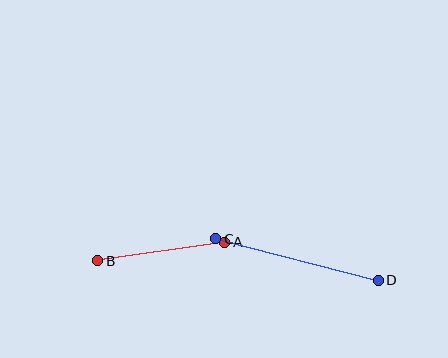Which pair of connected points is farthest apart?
Points C and D are farthest apart.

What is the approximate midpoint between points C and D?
The midpoint is at approximately (297, 259) pixels.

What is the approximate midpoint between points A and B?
The midpoint is at approximately (161, 252) pixels.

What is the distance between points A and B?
The distance is approximately 128 pixels.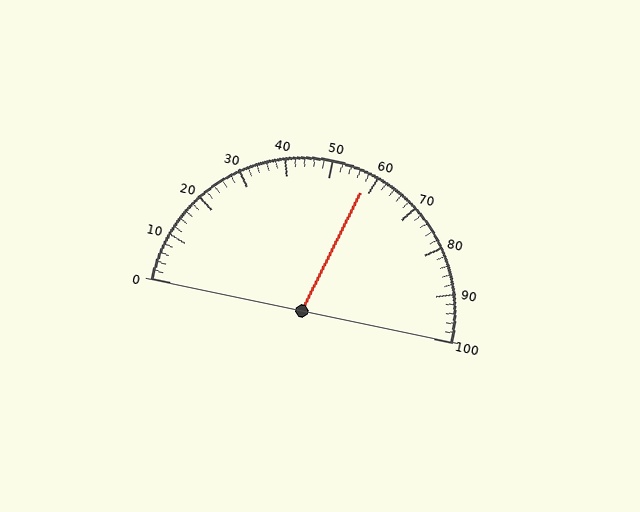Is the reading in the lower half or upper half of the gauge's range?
The reading is in the upper half of the range (0 to 100).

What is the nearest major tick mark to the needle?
The nearest major tick mark is 60.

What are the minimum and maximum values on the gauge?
The gauge ranges from 0 to 100.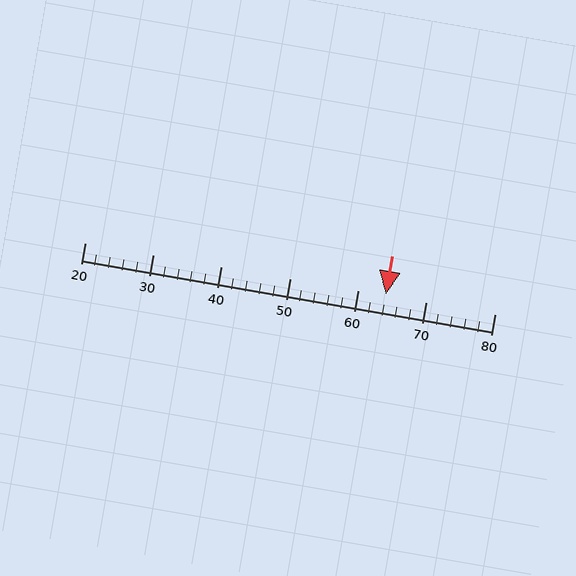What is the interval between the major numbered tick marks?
The major tick marks are spaced 10 units apart.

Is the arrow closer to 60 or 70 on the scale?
The arrow is closer to 60.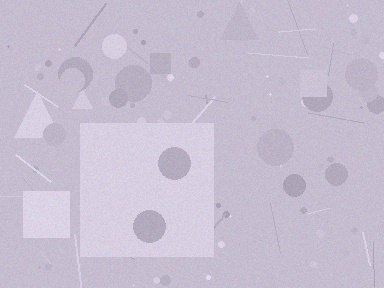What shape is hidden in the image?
A square is hidden in the image.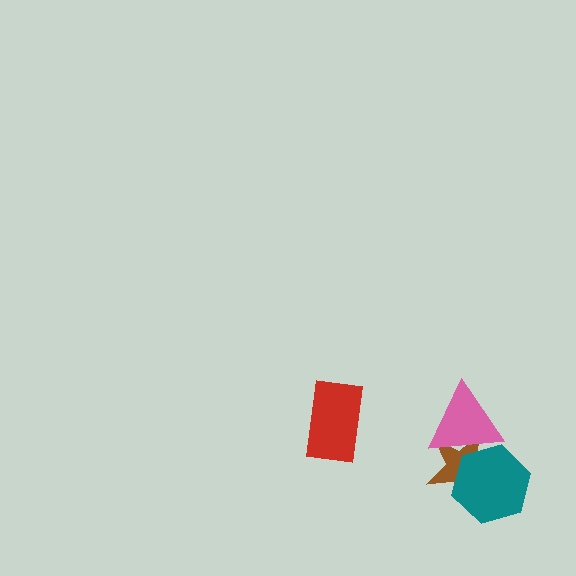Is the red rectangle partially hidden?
No, no other shape covers it.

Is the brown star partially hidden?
Yes, it is partially covered by another shape.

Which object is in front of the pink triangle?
The teal hexagon is in front of the pink triangle.